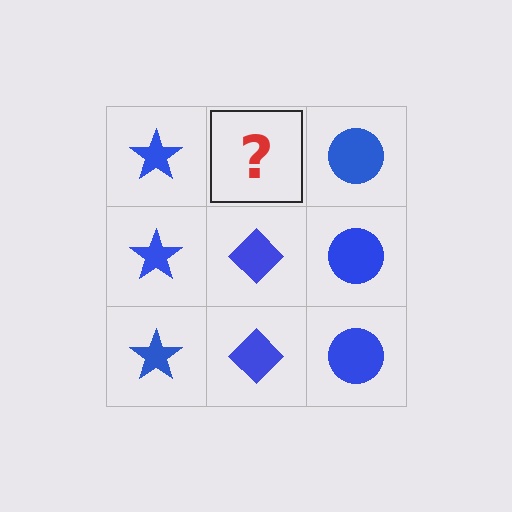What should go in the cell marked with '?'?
The missing cell should contain a blue diamond.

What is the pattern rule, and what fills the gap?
The rule is that each column has a consistent shape. The gap should be filled with a blue diamond.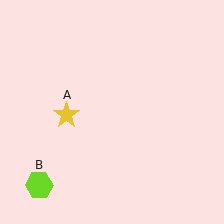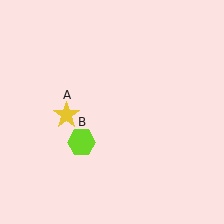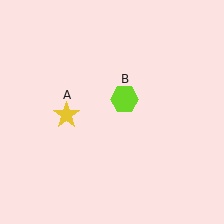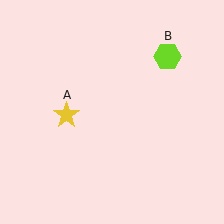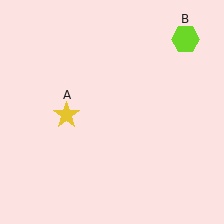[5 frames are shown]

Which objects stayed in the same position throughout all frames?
Yellow star (object A) remained stationary.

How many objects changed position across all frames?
1 object changed position: lime hexagon (object B).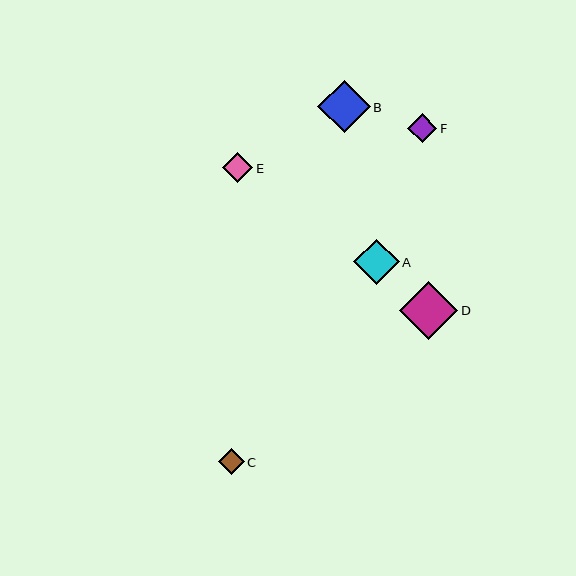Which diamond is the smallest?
Diamond C is the smallest with a size of approximately 26 pixels.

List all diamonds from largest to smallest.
From largest to smallest: D, B, A, E, F, C.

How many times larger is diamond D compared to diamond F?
Diamond D is approximately 2.0 times the size of diamond F.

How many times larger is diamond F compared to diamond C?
Diamond F is approximately 1.1 times the size of diamond C.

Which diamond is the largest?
Diamond D is the largest with a size of approximately 58 pixels.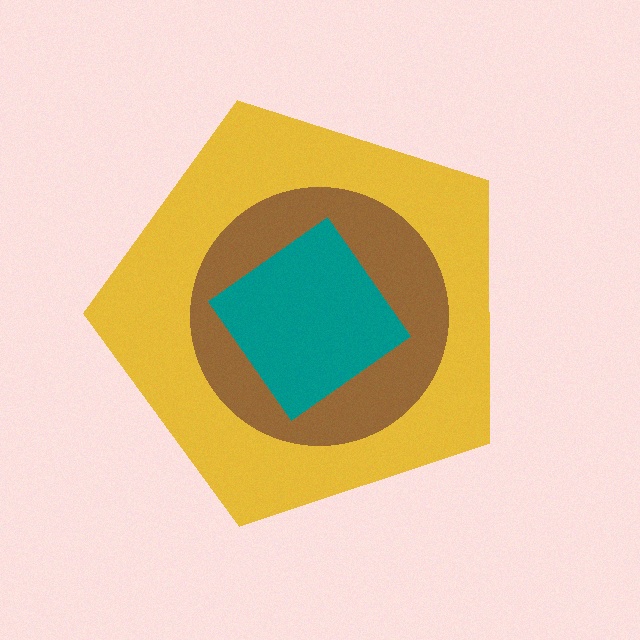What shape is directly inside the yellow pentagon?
The brown circle.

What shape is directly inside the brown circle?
The teal diamond.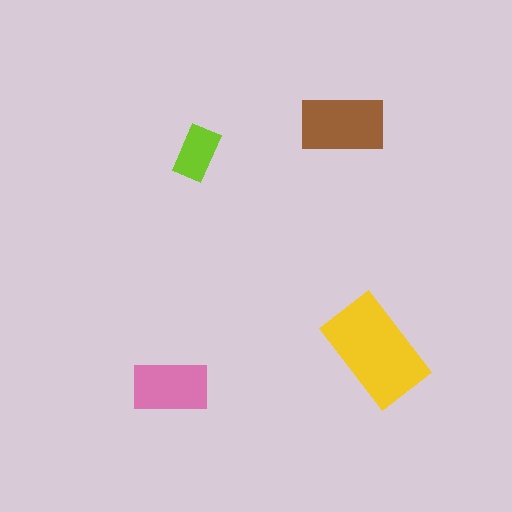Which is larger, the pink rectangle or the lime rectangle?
The pink one.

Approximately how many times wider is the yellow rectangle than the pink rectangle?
About 1.5 times wider.